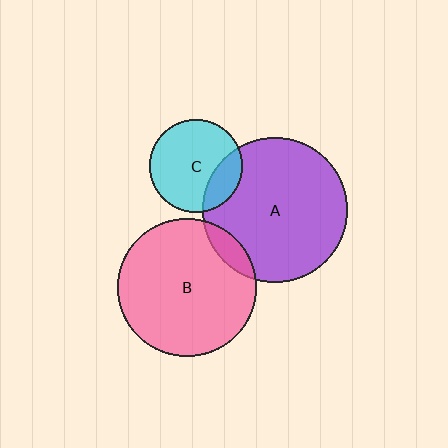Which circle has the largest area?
Circle A (purple).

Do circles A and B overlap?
Yes.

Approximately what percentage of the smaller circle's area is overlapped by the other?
Approximately 10%.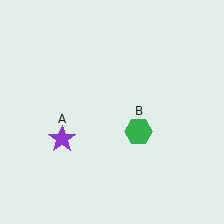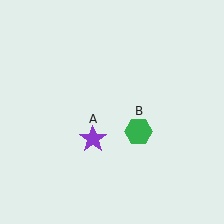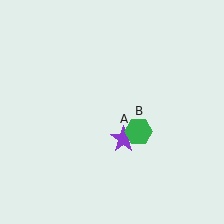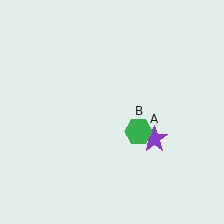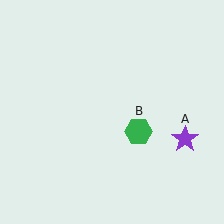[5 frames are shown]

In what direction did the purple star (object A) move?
The purple star (object A) moved right.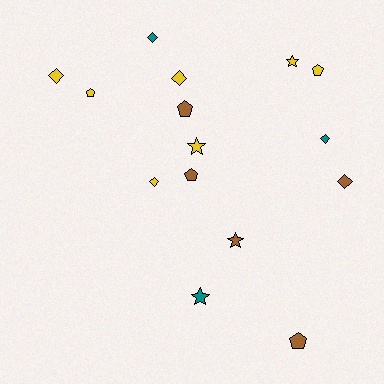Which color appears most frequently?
Yellow, with 7 objects.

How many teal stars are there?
There is 1 teal star.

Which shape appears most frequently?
Diamond, with 6 objects.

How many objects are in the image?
There are 15 objects.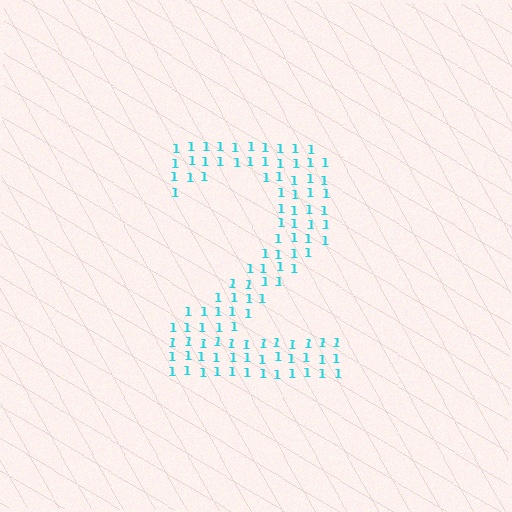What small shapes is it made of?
It is made of small digit 1's.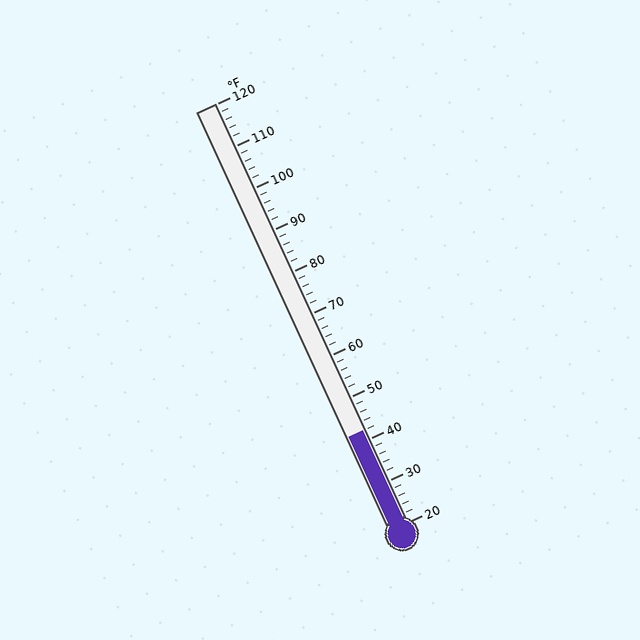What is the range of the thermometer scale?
The thermometer scale ranges from 20°F to 120°F.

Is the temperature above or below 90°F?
The temperature is below 90°F.